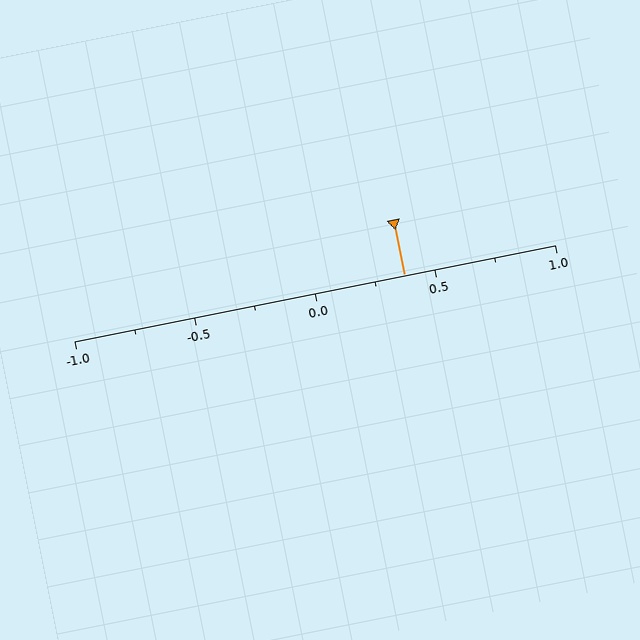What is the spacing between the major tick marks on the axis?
The major ticks are spaced 0.5 apart.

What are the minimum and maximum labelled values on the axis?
The axis runs from -1.0 to 1.0.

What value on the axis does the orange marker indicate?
The marker indicates approximately 0.38.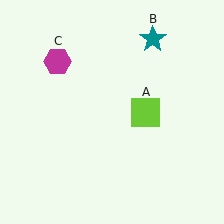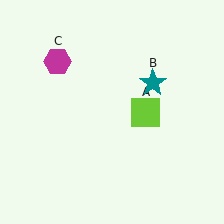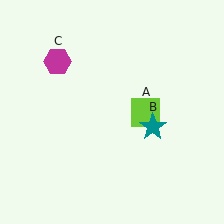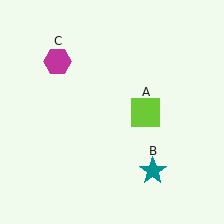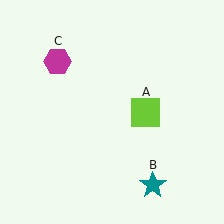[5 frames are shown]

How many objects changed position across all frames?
1 object changed position: teal star (object B).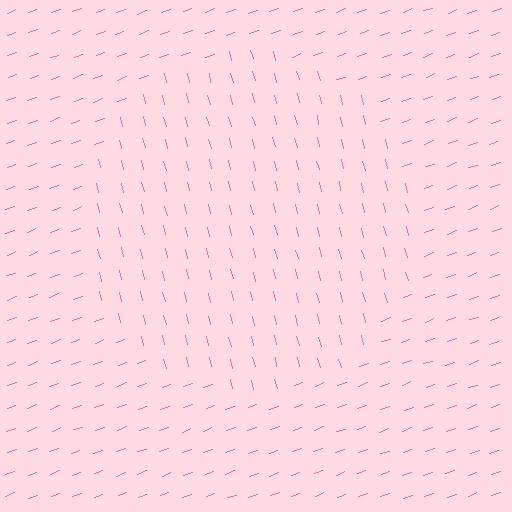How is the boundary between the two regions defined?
The boundary is defined purely by a change in line orientation (approximately 84 degrees difference). All lines are the same color and thickness.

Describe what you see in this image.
The image is filled with small pink line segments. A circle region in the image has lines oriented differently from the surrounding lines, creating a visible texture boundary.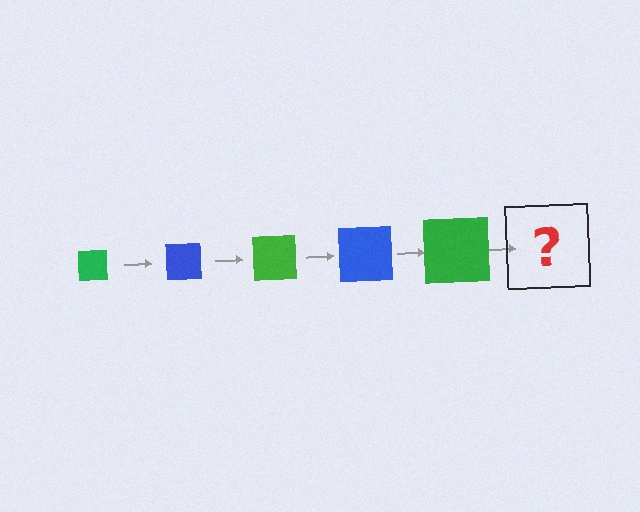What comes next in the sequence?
The next element should be a blue square, larger than the previous one.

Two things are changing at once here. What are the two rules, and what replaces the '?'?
The two rules are that the square grows larger each step and the color cycles through green and blue. The '?' should be a blue square, larger than the previous one.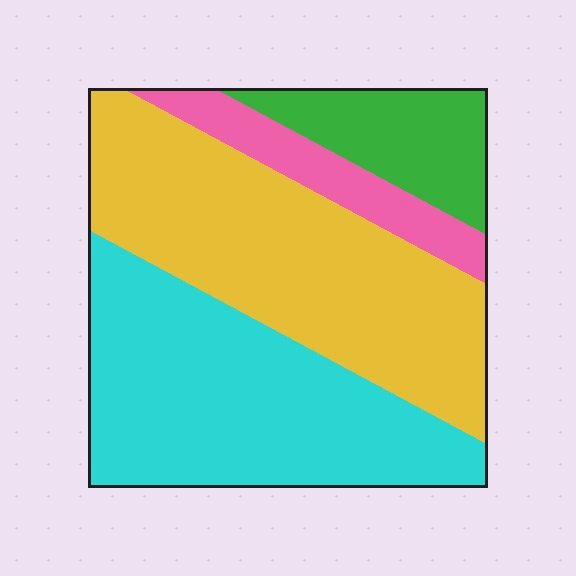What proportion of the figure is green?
Green takes up less than a quarter of the figure.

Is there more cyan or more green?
Cyan.